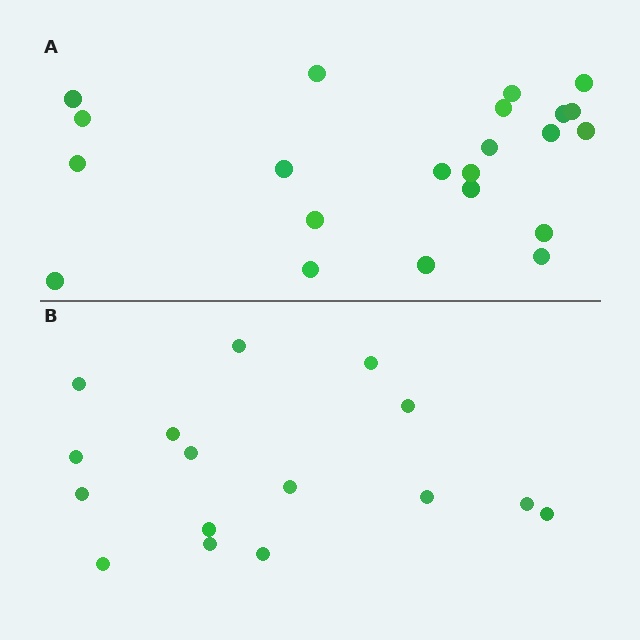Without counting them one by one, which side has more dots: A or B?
Region A (the top region) has more dots.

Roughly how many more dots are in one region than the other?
Region A has about 6 more dots than region B.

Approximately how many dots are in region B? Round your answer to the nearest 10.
About 20 dots. (The exact count is 16, which rounds to 20.)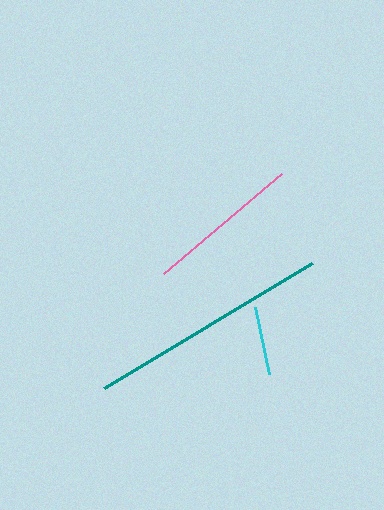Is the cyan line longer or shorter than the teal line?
The teal line is longer than the cyan line.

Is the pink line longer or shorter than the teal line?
The teal line is longer than the pink line.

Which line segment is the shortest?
The cyan line is the shortest at approximately 69 pixels.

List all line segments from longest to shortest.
From longest to shortest: teal, pink, cyan.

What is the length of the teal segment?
The teal segment is approximately 243 pixels long.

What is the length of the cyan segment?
The cyan segment is approximately 69 pixels long.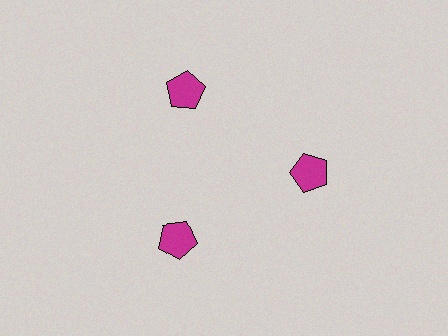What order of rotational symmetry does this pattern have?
This pattern has 3-fold rotational symmetry.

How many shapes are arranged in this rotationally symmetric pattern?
There are 3 shapes, arranged in 3 groups of 1.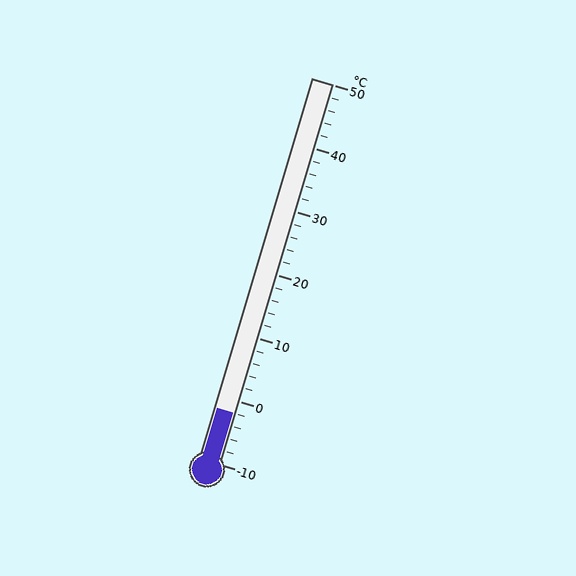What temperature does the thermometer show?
The thermometer shows approximately -2°C.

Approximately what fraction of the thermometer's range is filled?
The thermometer is filled to approximately 15% of its range.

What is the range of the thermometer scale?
The thermometer scale ranges from -10°C to 50°C.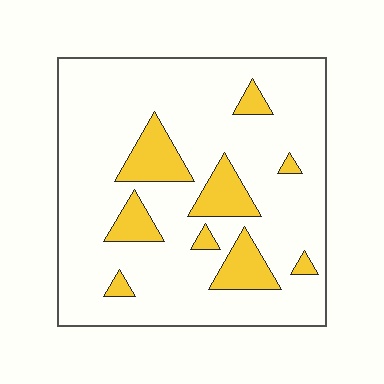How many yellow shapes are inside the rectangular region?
9.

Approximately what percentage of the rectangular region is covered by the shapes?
Approximately 15%.